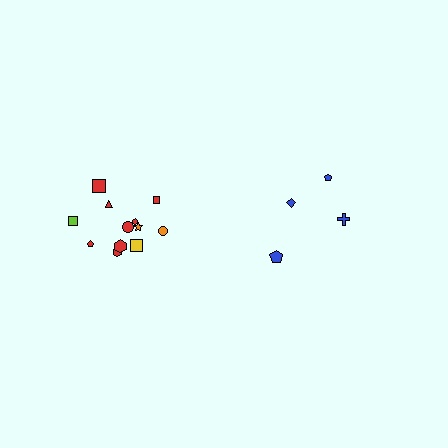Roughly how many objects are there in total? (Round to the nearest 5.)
Roughly 15 objects in total.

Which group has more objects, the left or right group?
The left group.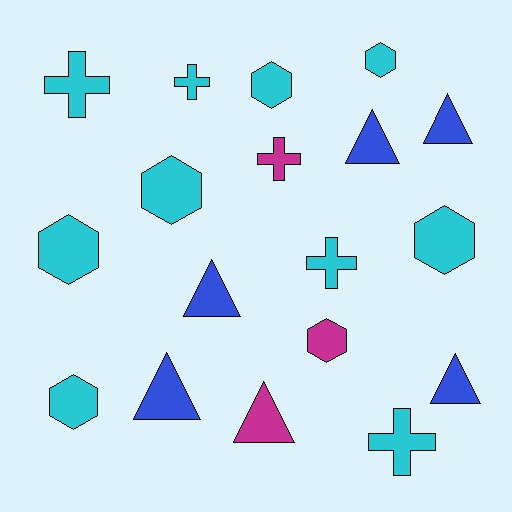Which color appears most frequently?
Cyan, with 10 objects.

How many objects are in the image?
There are 18 objects.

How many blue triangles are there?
There are 5 blue triangles.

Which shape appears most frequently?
Hexagon, with 7 objects.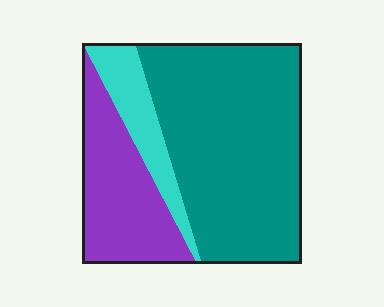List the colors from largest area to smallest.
From largest to smallest: teal, purple, cyan.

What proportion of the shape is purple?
Purple covers about 25% of the shape.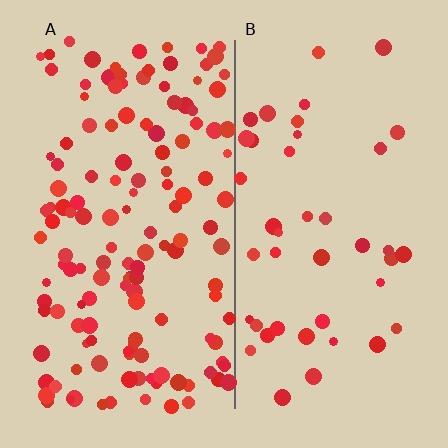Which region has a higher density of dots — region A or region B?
A (the left).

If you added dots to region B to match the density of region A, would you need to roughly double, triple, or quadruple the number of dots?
Approximately triple.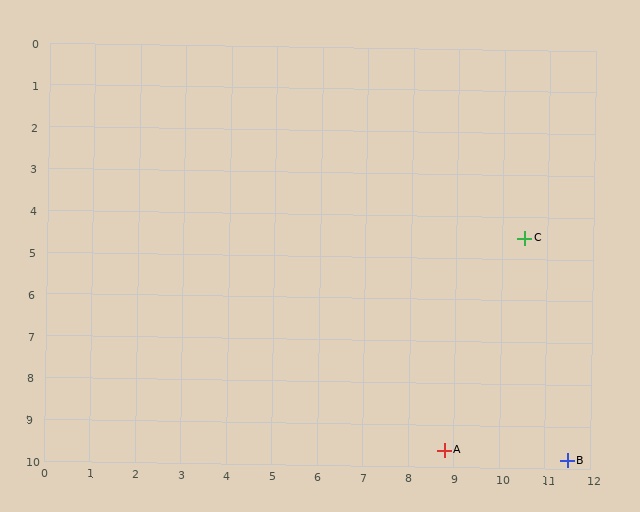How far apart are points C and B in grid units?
Points C and B are about 5.4 grid units apart.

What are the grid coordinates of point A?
Point A is at approximately (8.8, 9.6).